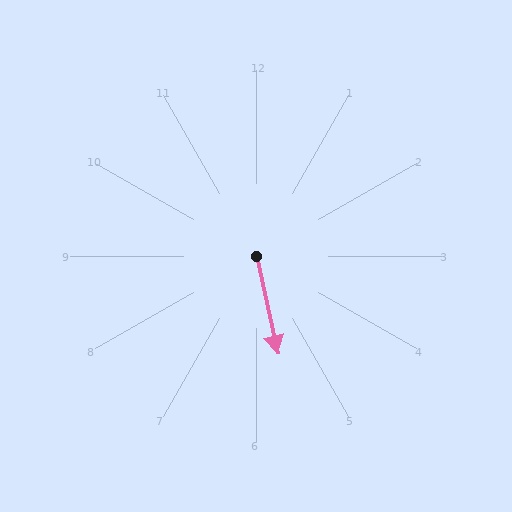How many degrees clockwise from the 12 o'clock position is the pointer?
Approximately 168 degrees.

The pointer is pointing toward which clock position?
Roughly 6 o'clock.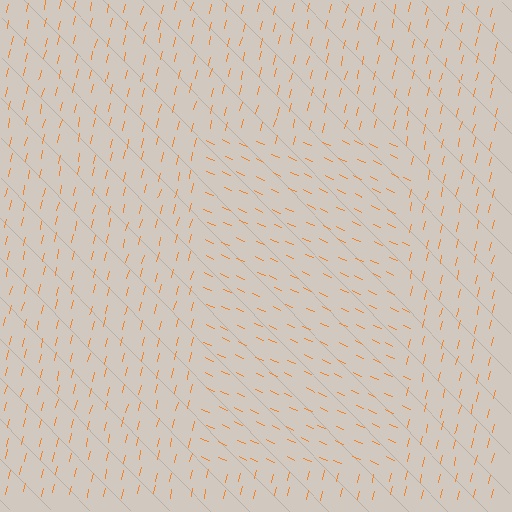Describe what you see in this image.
The image is filled with small orange line segments. A rectangle region in the image has lines oriented differently from the surrounding lines, creating a visible texture boundary.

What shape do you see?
I see a rectangle.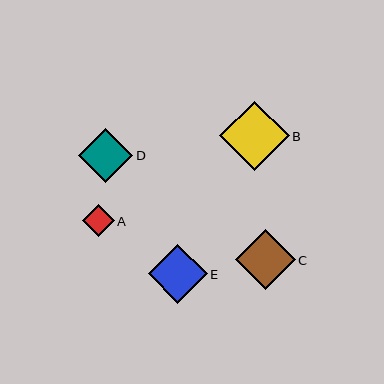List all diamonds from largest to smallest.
From largest to smallest: B, C, E, D, A.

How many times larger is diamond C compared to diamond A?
Diamond C is approximately 1.9 times the size of diamond A.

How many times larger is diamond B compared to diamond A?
Diamond B is approximately 2.2 times the size of diamond A.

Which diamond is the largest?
Diamond B is the largest with a size of approximately 69 pixels.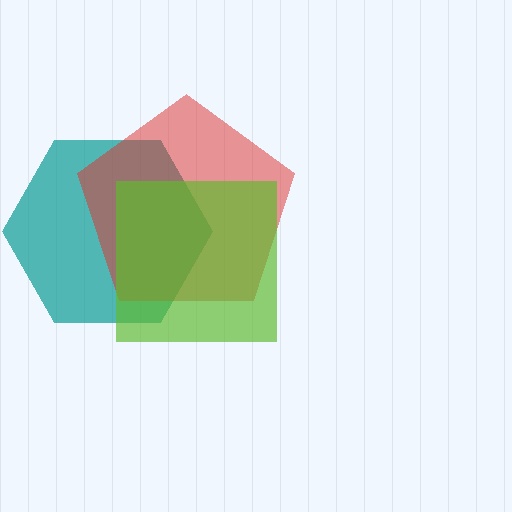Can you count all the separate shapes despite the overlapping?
Yes, there are 3 separate shapes.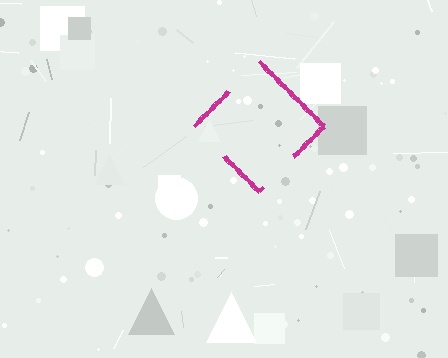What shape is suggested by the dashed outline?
The dashed outline suggests a diamond.